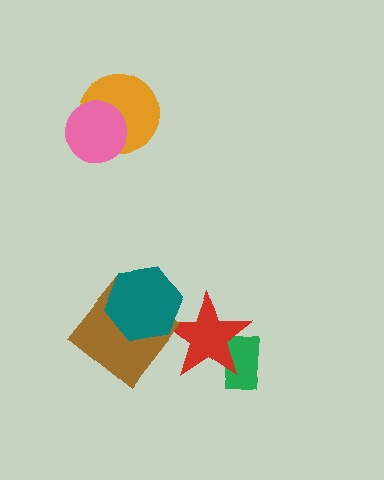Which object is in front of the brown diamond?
The teal hexagon is in front of the brown diamond.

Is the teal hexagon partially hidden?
No, no other shape covers it.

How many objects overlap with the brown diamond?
1 object overlaps with the brown diamond.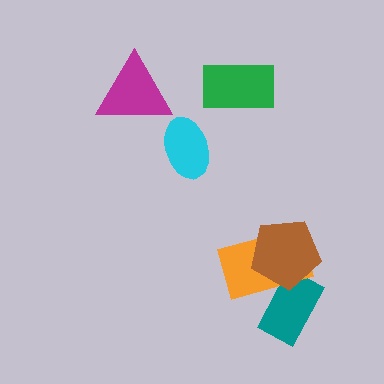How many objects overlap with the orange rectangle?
2 objects overlap with the orange rectangle.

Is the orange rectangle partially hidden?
Yes, it is partially covered by another shape.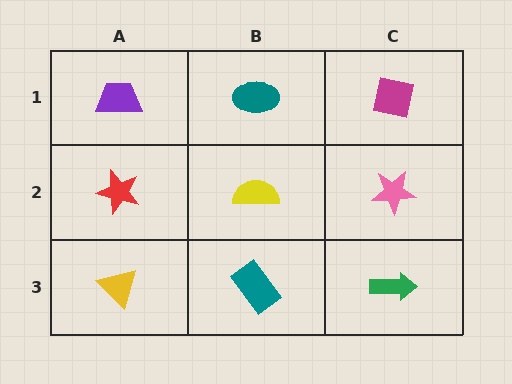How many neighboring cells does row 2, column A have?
3.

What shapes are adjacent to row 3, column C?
A pink star (row 2, column C), a teal rectangle (row 3, column B).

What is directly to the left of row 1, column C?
A teal ellipse.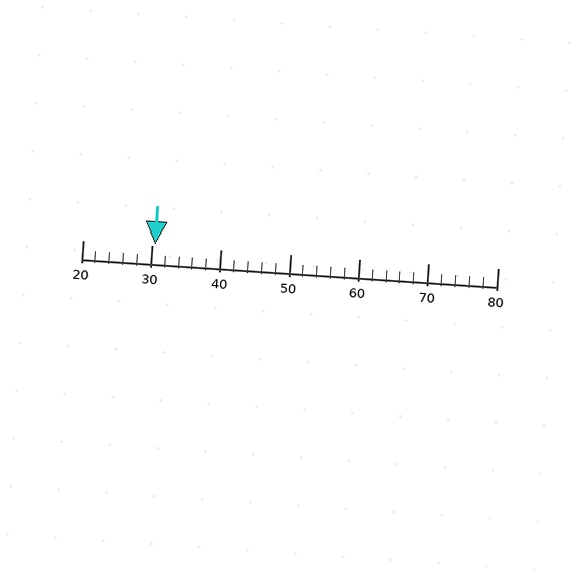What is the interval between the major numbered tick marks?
The major tick marks are spaced 10 units apart.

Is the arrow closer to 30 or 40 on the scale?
The arrow is closer to 30.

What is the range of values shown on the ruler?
The ruler shows values from 20 to 80.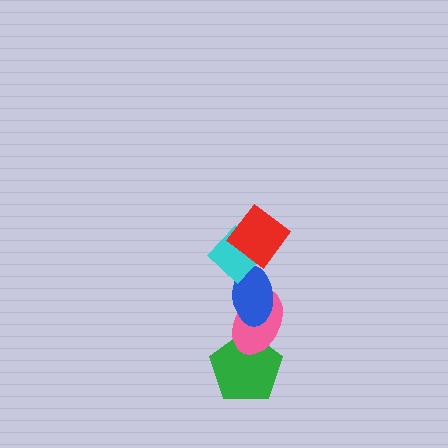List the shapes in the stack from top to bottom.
From top to bottom: the red diamond, the cyan diamond, the blue ellipse, the pink ellipse, the green pentagon.